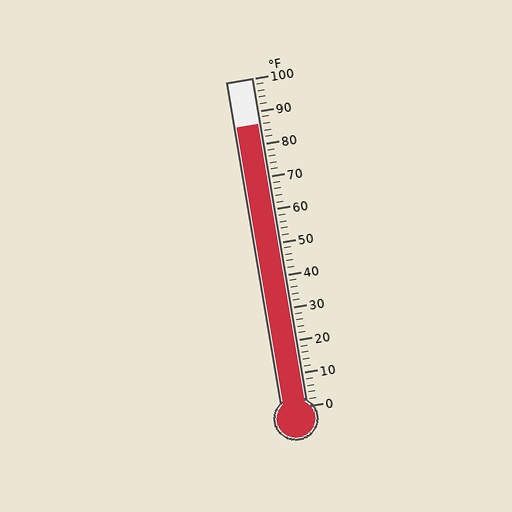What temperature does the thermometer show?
The thermometer shows approximately 86°F.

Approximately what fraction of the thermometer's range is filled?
The thermometer is filled to approximately 85% of its range.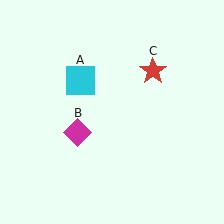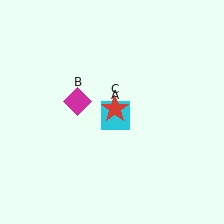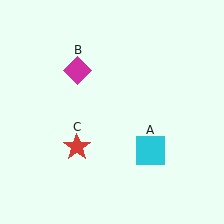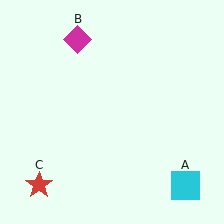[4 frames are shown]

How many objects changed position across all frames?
3 objects changed position: cyan square (object A), magenta diamond (object B), red star (object C).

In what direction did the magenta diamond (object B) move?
The magenta diamond (object B) moved up.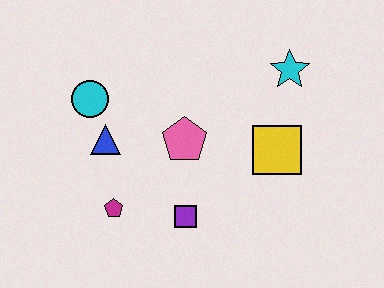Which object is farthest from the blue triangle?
The cyan star is farthest from the blue triangle.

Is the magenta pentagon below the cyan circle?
Yes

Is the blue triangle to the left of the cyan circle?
No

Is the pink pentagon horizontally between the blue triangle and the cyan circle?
No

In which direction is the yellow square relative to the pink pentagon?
The yellow square is to the right of the pink pentagon.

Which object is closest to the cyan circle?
The blue triangle is closest to the cyan circle.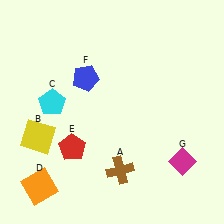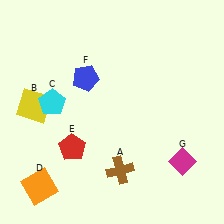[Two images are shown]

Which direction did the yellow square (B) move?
The yellow square (B) moved up.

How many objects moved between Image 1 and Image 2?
1 object moved between the two images.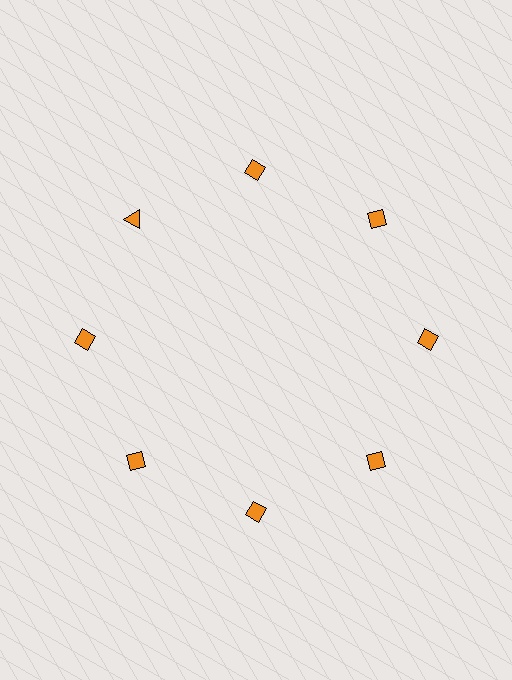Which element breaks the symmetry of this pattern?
The orange triangle at roughly the 10 o'clock position breaks the symmetry. All other shapes are orange diamonds.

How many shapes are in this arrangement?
There are 8 shapes arranged in a ring pattern.